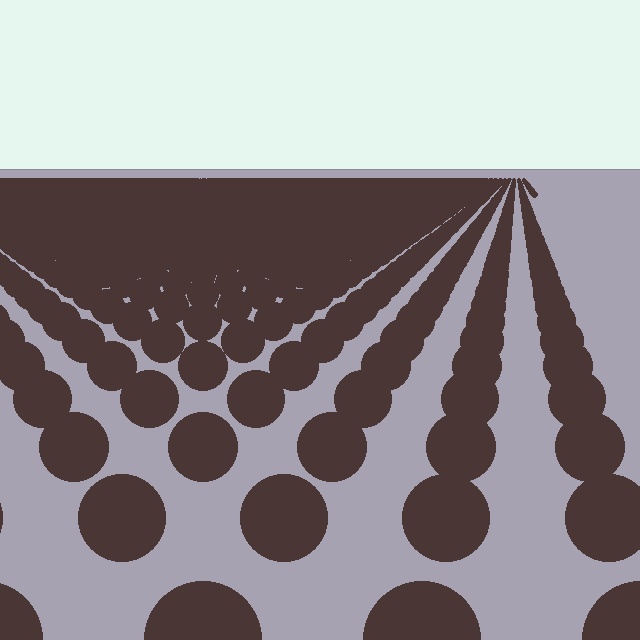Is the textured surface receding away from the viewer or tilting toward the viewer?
The surface is receding away from the viewer. Texture elements get smaller and denser toward the top.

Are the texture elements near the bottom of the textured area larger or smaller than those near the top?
Larger. Near the bottom, elements are closer to the viewer and appear at a bigger on-screen size.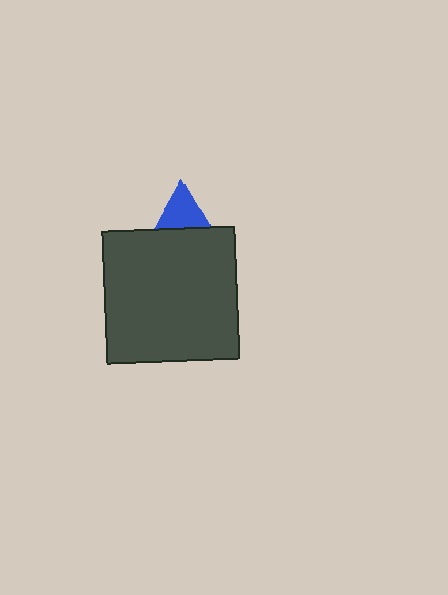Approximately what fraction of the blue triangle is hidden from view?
Roughly 60% of the blue triangle is hidden behind the dark gray square.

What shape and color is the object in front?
The object in front is a dark gray square.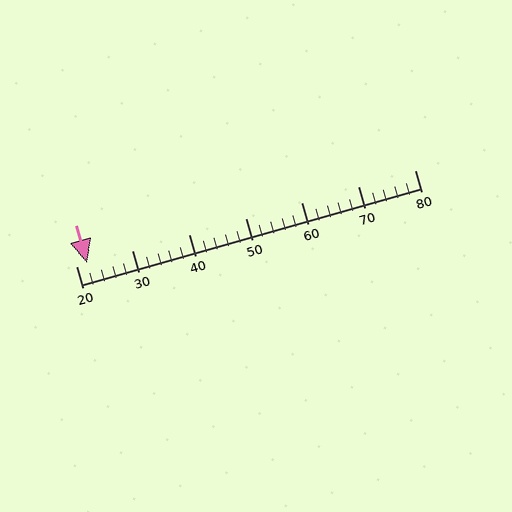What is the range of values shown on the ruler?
The ruler shows values from 20 to 80.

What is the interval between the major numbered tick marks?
The major tick marks are spaced 10 units apart.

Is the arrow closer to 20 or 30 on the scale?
The arrow is closer to 20.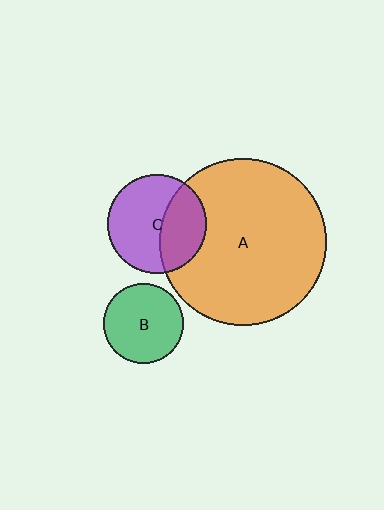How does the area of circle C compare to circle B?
Approximately 1.5 times.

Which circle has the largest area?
Circle A (orange).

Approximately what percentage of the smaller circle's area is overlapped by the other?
Approximately 40%.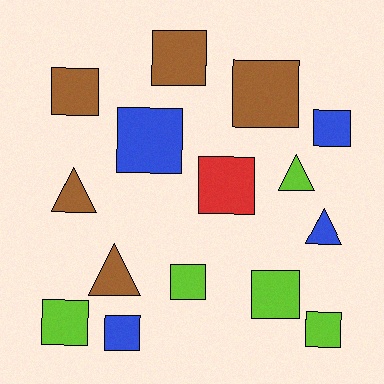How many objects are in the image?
There are 15 objects.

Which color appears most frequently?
Brown, with 5 objects.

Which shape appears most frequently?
Square, with 11 objects.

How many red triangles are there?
There are no red triangles.